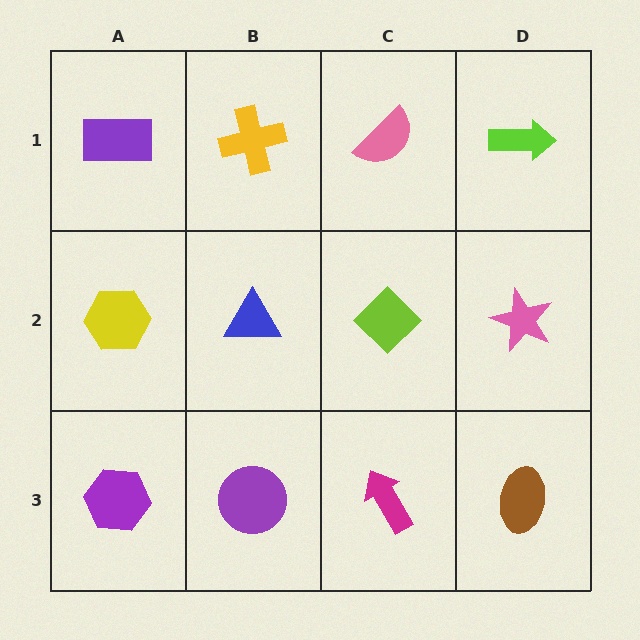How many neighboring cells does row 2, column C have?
4.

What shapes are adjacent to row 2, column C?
A pink semicircle (row 1, column C), a magenta arrow (row 3, column C), a blue triangle (row 2, column B), a pink star (row 2, column D).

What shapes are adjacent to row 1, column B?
A blue triangle (row 2, column B), a purple rectangle (row 1, column A), a pink semicircle (row 1, column C).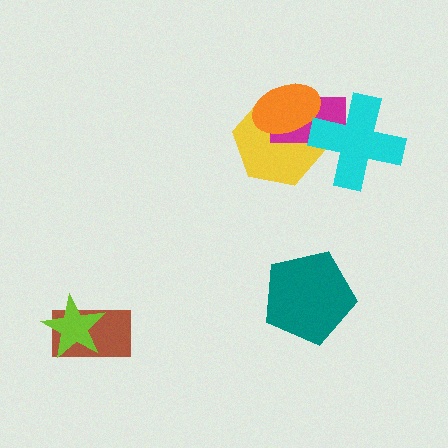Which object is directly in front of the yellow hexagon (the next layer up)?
The magenta rectangle is directly in front of the yellow hexagon.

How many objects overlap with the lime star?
1 object overlaps with the lime star.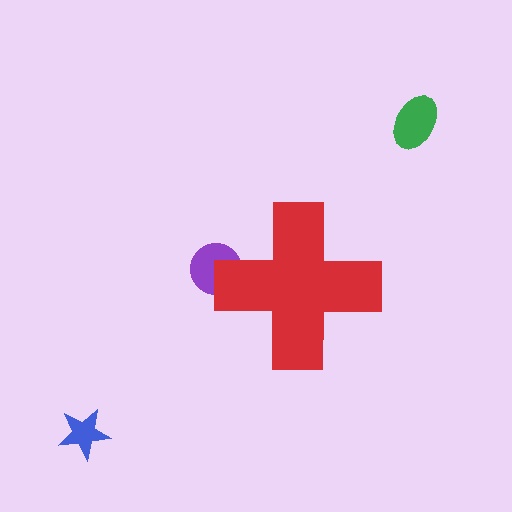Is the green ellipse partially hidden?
No, the green ellipse is fully visible.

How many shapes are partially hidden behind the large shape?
1 shape is partially hidden.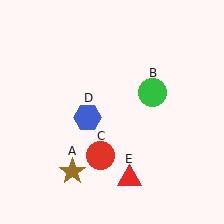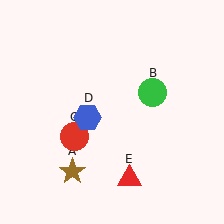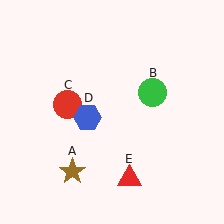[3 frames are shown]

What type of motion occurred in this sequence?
The red circle (object C) rotated clockwise around the center of the scene.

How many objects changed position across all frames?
1 object changed position: red circle (object C).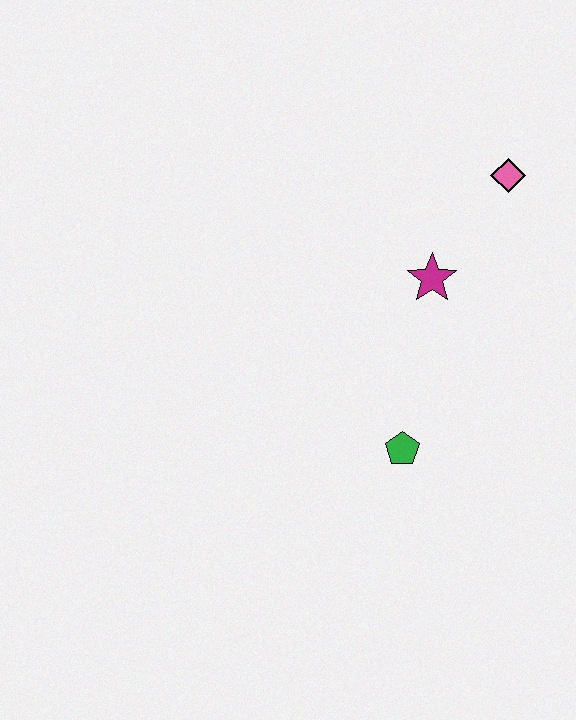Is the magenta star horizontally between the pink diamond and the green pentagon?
Yes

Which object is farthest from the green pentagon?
The pink diamond is farthest from the green pentagon.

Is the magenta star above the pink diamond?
No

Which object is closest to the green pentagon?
The magenta star is closest to the green pentagon.